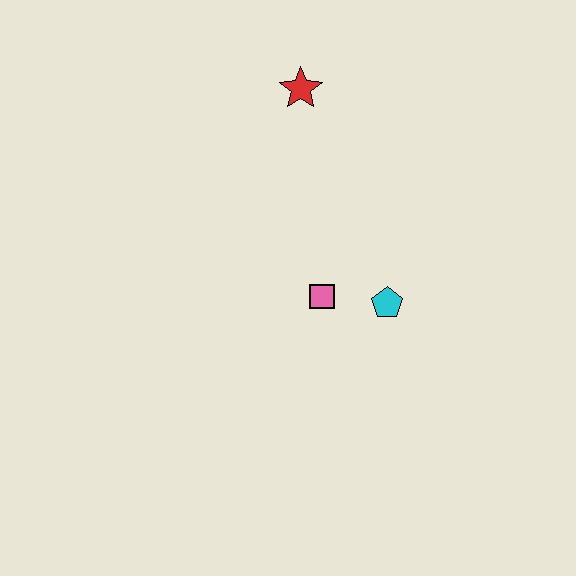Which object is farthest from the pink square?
The red star is farthest from the pink square.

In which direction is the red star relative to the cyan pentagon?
The red star is above the cyan pentagon.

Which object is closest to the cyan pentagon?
The pink square is closest to the cyan pentagon.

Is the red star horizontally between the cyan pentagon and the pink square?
No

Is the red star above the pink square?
Yes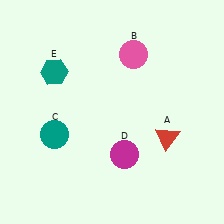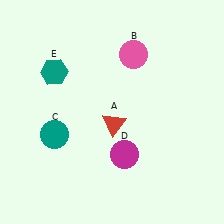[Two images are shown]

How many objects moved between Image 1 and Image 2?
1 object moved between the two images.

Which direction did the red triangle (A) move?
The red triangle (A) moved left.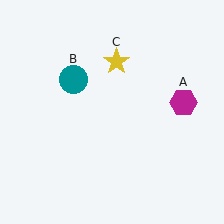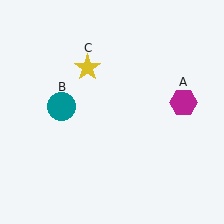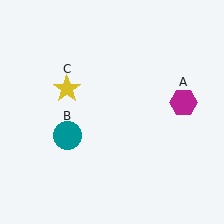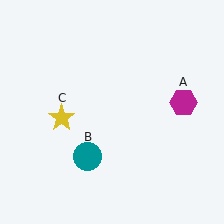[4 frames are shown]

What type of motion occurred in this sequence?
The teal circle (object B), yellow star (object C) rotated counterclockwise around the center of the scene.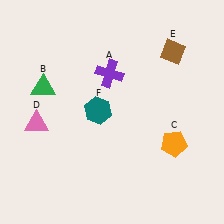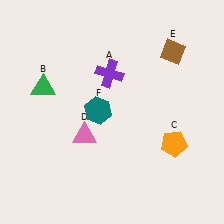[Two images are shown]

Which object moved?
The pink triangle (D) moved right.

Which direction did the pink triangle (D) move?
The pink triangle (D) moved right.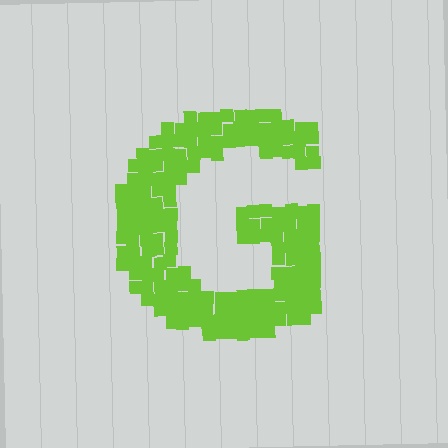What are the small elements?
The small elements are squares.